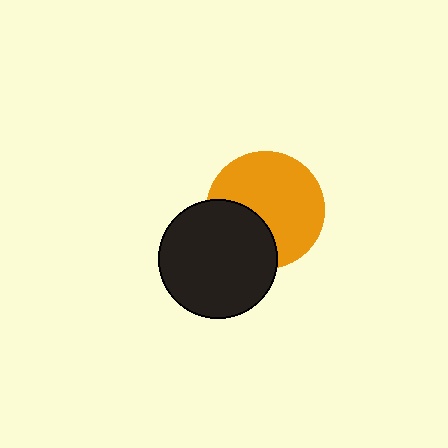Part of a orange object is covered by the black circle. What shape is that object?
It is a circle.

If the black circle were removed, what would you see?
You would see the complete orange circle.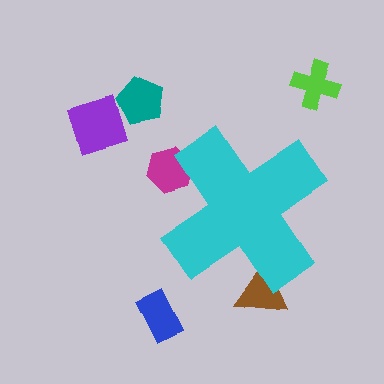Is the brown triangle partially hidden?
Yes, the brown triangle is partially hidden behind the cyan cross.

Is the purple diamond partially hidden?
No, the purple diamond is fully visible.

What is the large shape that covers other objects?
A cyan cross.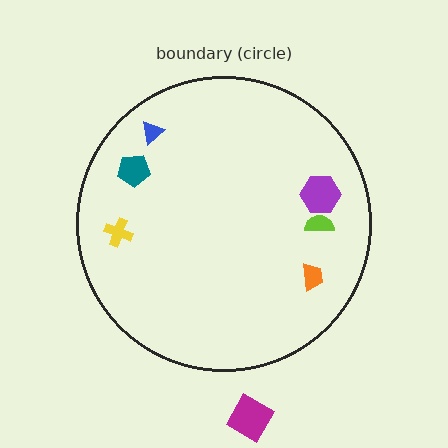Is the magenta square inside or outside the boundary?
Outside.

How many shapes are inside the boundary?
6 inside, 1 outside.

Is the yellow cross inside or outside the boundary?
Inside.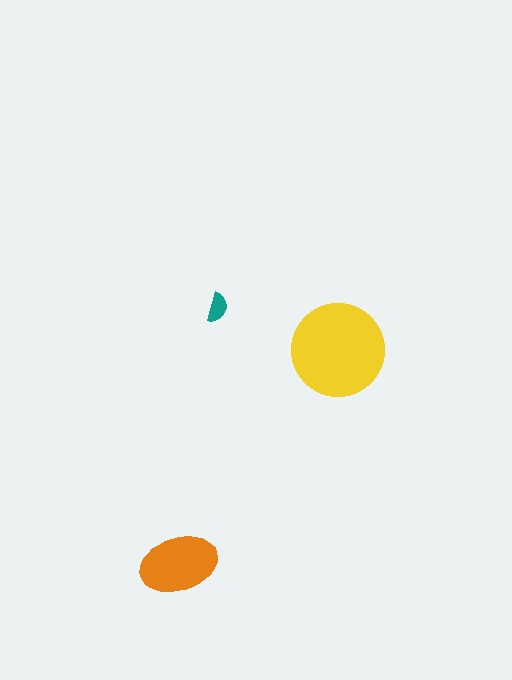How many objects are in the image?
There are 3 objects in the image.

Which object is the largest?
The yellow circle.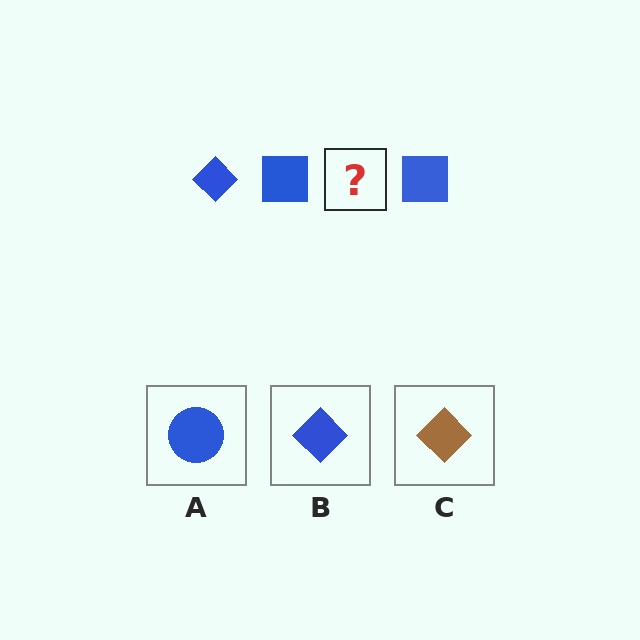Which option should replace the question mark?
Option B.